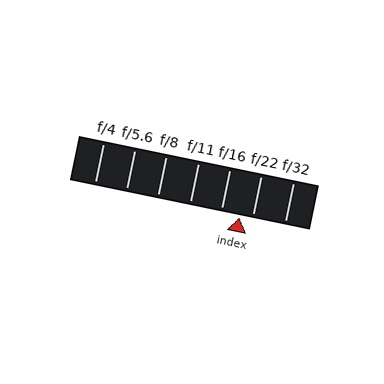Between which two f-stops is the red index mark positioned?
The index mark is between f/16 and f/22.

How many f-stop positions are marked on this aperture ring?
There are 7 f-stop positions marked.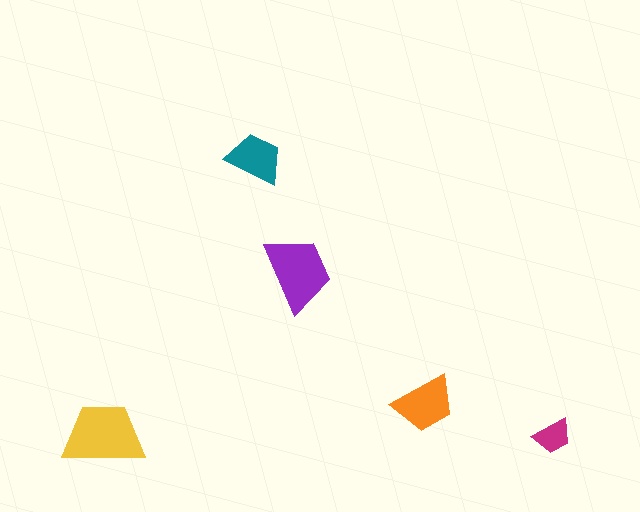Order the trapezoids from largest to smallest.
the yellow one, the purple one, the orange one, the teal one, the magenta one.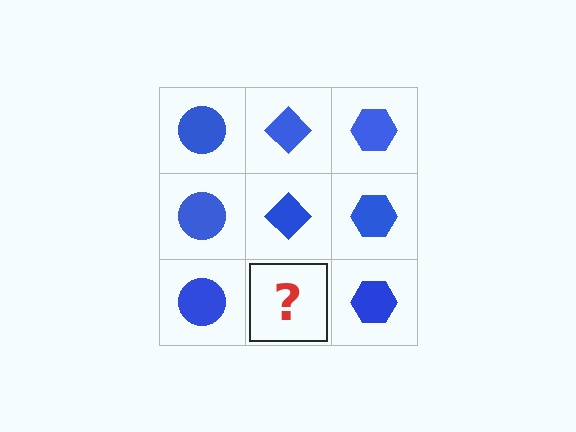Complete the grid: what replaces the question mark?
The question mark should be replaced with a blue diamond.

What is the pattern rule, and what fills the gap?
The rule is that each column has a consistent shape. The gap should be filled with a blue diamond.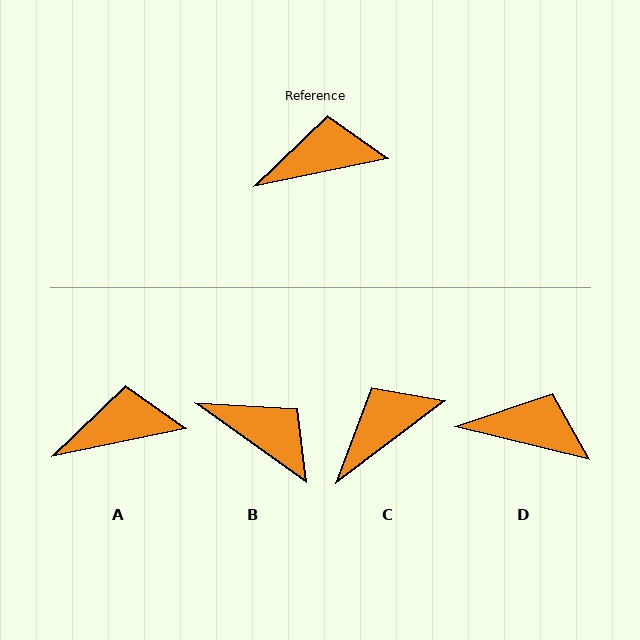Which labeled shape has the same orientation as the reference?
A.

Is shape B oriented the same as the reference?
No, it is off by about 47 degrees.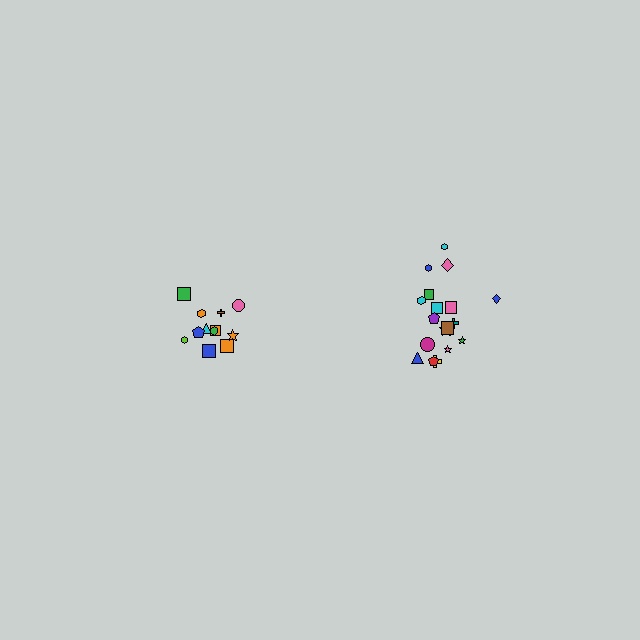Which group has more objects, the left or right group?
The right group.